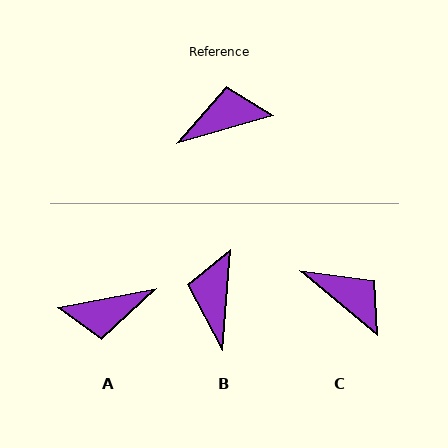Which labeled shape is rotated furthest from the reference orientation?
A, about 175 degrees away.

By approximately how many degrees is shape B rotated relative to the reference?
Approximately 69 degrees counter-clockwise.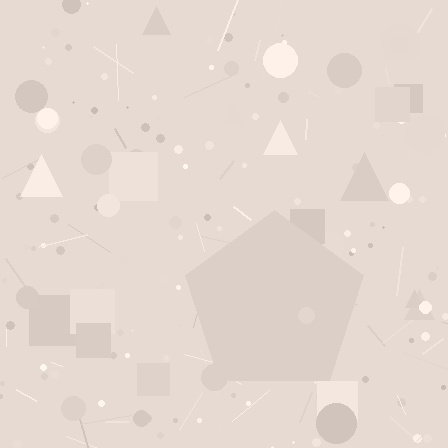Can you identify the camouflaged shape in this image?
The camouflaged shape is a pentagon.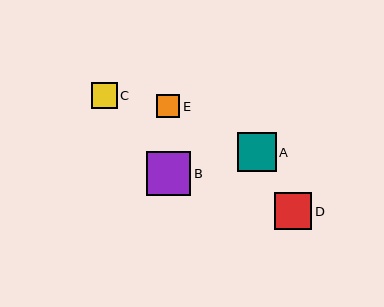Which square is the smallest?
Square E is the smallest with a size of approximately 23 pixels.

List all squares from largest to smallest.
From largest to smallest: B, A, D, C, E.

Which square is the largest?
Square B is the largest with a size of approximately 44 pixels.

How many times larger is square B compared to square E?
Square B is approximately 1.9 times the size of square E.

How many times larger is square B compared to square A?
Square B is approximately 1.1 times the size of square A.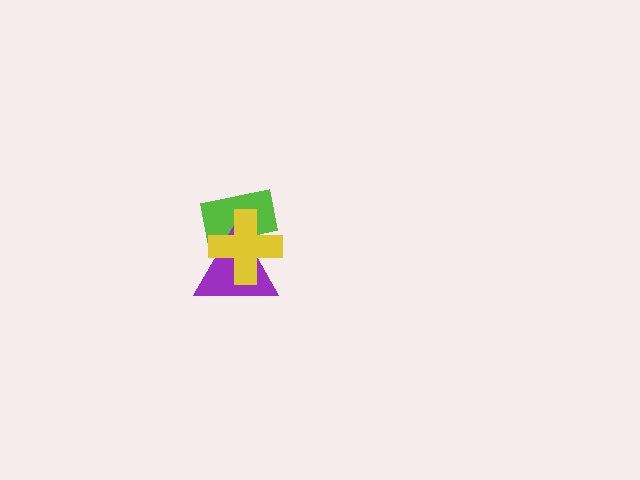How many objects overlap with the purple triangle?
2 objects overlap with the purple triangle.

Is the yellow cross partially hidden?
No, no other shape covers it.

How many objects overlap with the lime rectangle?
2 objects overlap with the lime rectangle.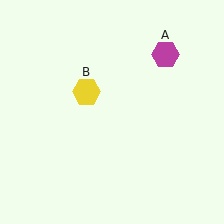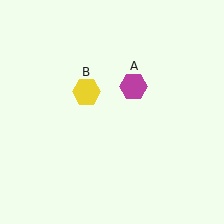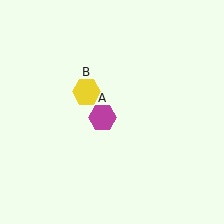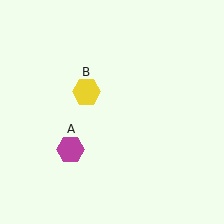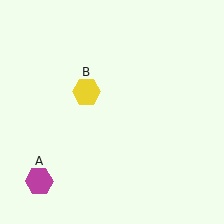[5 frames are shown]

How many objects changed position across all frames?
1 object changed position: magenta hexagon (object A).